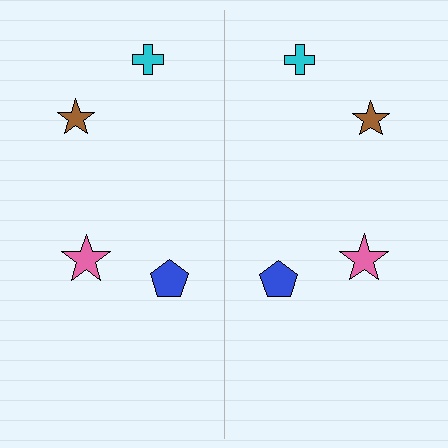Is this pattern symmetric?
Yes, this pattern has bilateral (reflection) symmetry.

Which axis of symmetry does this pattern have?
The pattern has a vertical axis of symmetry running through the center of the image.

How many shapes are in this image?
There are 8 shapes in this image.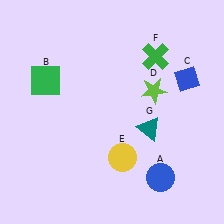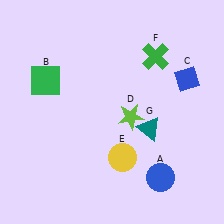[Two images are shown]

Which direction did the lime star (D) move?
The lime star (D) moved down.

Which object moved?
The lime star (D) moved down.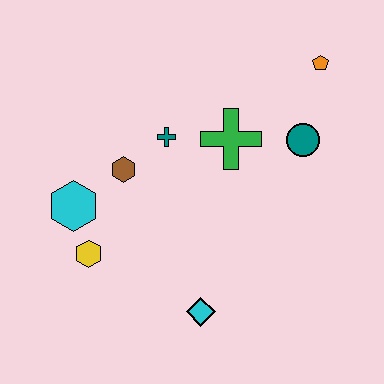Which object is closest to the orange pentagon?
The teal circle is closest to the orange pentagon.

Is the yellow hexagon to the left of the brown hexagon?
Yes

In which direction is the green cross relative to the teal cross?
The green cross is to the right of the teal cross.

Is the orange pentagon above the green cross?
Yes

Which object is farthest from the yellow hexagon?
The orange pentagon is farthest from the yellow hexagon.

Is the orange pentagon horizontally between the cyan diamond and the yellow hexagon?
No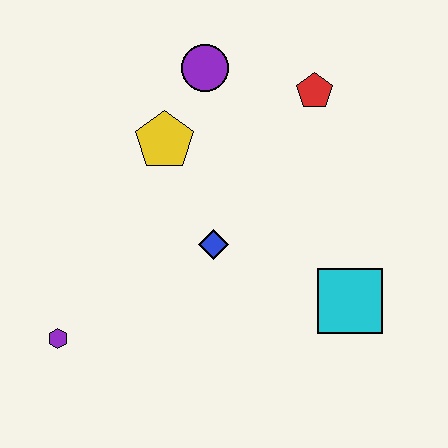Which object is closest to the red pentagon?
The purple circle is closest to the red pentagon.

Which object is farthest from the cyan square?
The purple hexagon is farthest from the cyan square.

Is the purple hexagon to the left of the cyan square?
Yes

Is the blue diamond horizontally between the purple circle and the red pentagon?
Yes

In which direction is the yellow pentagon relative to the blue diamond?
The yellow pentagon is above the blue diamond.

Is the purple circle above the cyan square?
Yes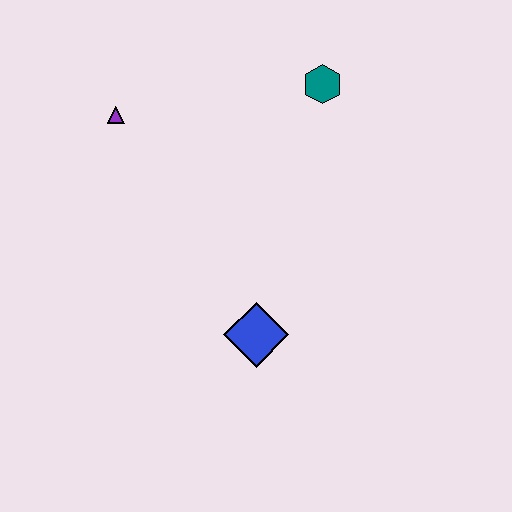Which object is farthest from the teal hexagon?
The blue diamond is farthest from the teal hexagon.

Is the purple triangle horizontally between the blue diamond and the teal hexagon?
No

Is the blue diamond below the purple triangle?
Yes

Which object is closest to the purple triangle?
The teal hexagon is closest to the purple triangle.